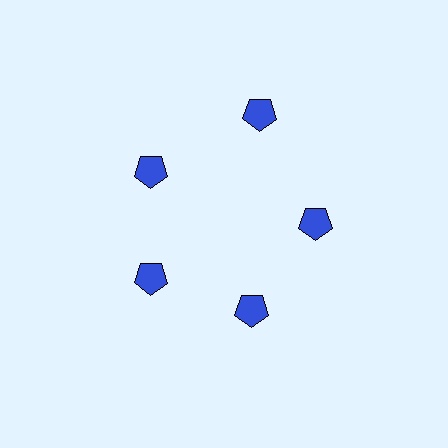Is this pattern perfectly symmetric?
No. The 5 blue pentagons are arranged in a ring, but one element near the 1 o'clock position is pushed outward from the center, breaking the 5-fold rotational symmetry.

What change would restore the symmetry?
The symmetry would be restored by moving it inward, back onto the ring so that all 5 pentagons sit at equal angles and equal distance from the center.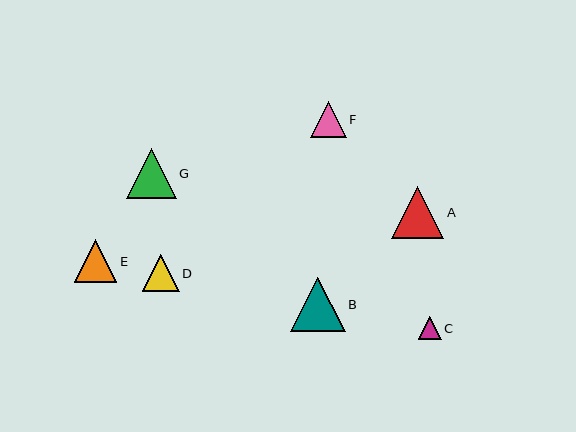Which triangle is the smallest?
Triangle C is the smallest with a size of approximately 23 pixels.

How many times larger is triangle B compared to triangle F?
Triangle B is approximately 1.5 times the size of triangle F.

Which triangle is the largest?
Triangle B is the largest with a size of approximately 54 pixels.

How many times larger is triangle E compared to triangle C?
Triangle E is approximately 1.9 times the size of triangle C.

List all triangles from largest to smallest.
From largest to smallest: B, A, G, E, D, F, C.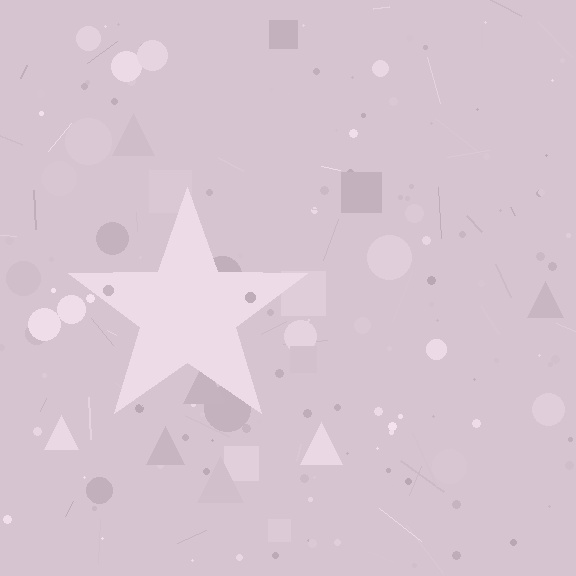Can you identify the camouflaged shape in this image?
The camouflaged shape is a star.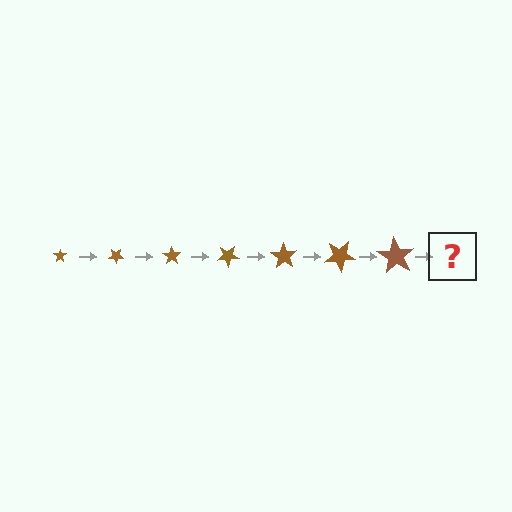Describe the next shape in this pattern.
It should be a star, larger than the previous one and rotated 245 degrees from the start.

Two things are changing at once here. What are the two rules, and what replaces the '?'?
The two rules are that the star grows larger each step and it rotates 35 degrees each step. The '?' should be a star, larger than the previous one and rotated 245 degrees from the start.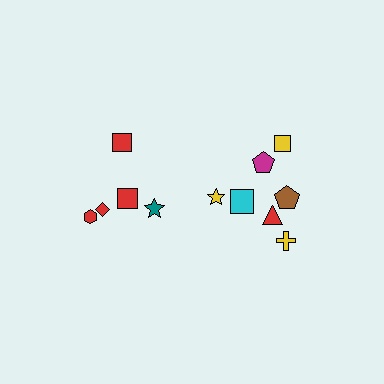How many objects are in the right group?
There are 7 objects.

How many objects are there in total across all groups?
There are 12 objects.